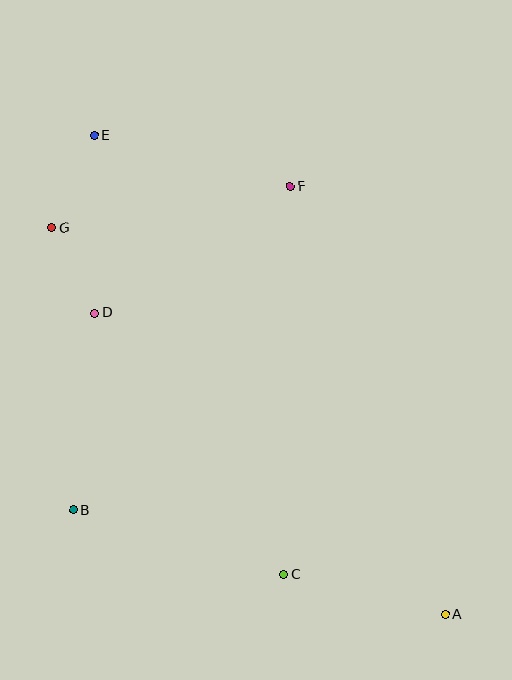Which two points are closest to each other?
Points D and G are closest to each other.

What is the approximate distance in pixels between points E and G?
The distance between E and G is approximately 101 pixels.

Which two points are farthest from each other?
Points A and E are farthest from each other.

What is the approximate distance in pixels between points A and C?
The distance between A and C is approximately 167 pixels.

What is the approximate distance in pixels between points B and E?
The distance between B and E is approximately 375 pixels.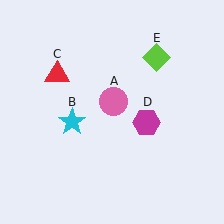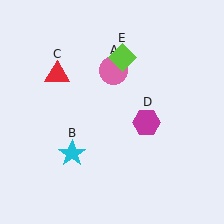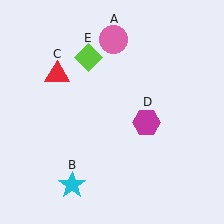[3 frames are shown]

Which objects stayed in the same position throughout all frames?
Red triangle (object C) and magenta hexagon (object D) remained stationary.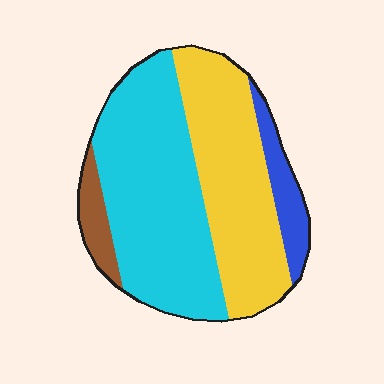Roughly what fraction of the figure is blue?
Blue takes up about one tenth (1/10) of the figure.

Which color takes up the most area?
Cyan, at roughly 50%.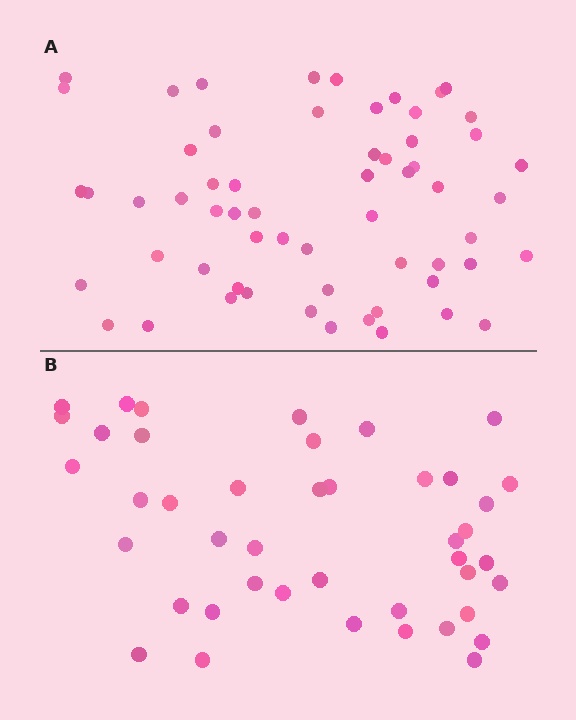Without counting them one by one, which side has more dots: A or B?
Region A (the top region) has more dots.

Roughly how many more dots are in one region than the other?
Region A has approximately 15 more dots than region B.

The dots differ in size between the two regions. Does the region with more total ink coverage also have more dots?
No. Region B has more total ink coverage because its dots are larger, but region A actually contains more individual dots. Total area can be misleading — the number of items is what matters here.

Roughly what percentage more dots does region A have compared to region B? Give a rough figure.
About 40% more.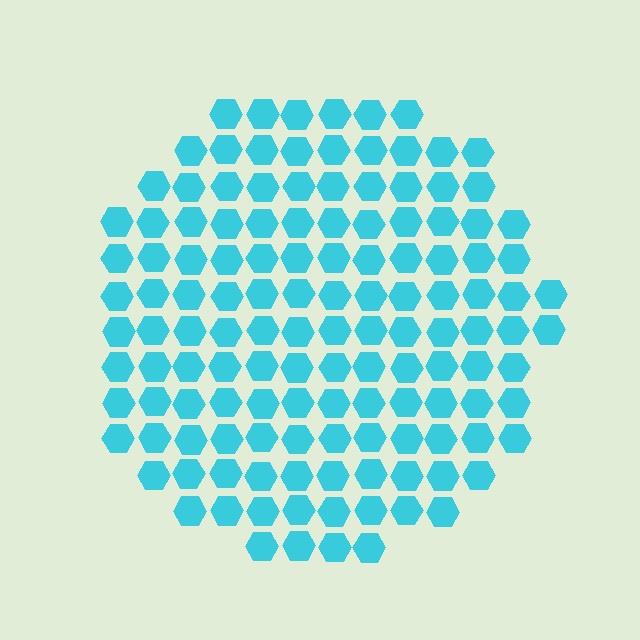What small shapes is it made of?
It is made of small hexagons.